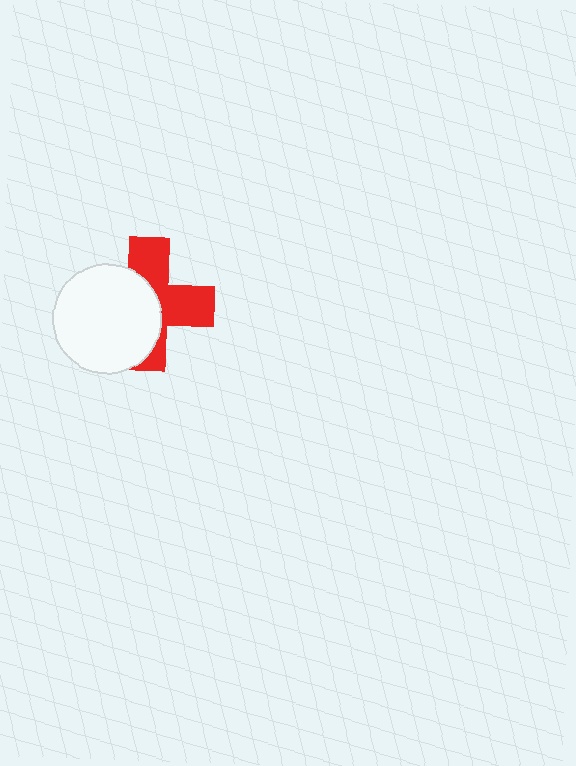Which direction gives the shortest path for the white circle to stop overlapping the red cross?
Moving left gives the shortest separation.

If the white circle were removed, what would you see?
You would see the complete red cross.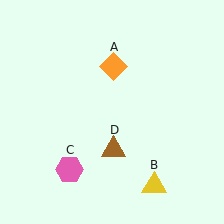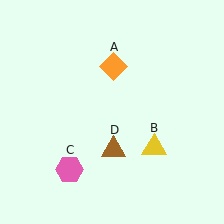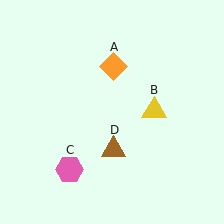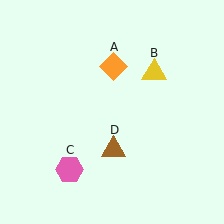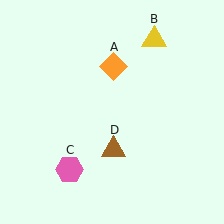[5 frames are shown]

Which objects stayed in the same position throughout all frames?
Orange diamond (object A) and pink hexagon (object C) and brown triangle (object D) remained stationary.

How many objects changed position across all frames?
1 object changed position: yellow triangle (object B).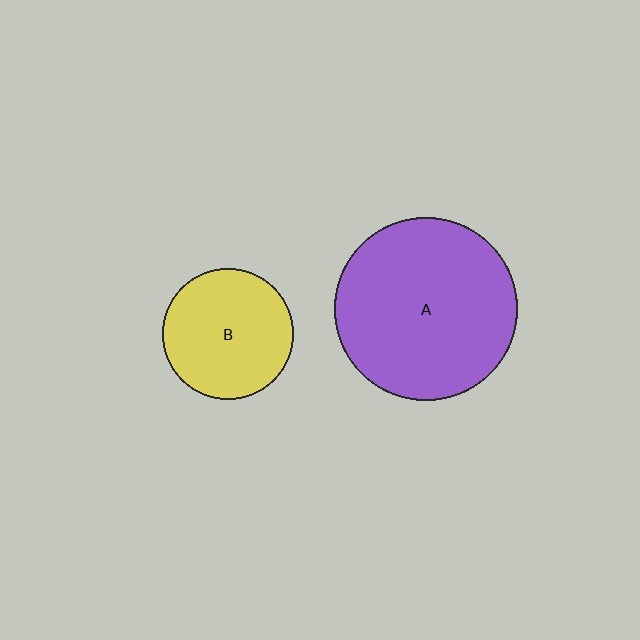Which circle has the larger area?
Circle A (purple).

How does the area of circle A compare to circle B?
Approximately 1.9 times.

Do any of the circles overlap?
No, none of the circles overlap.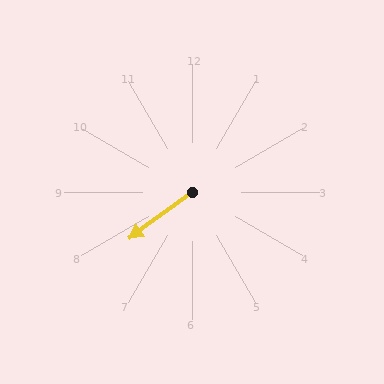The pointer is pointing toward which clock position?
Roughly 8 o'clock.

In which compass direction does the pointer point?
Southwest.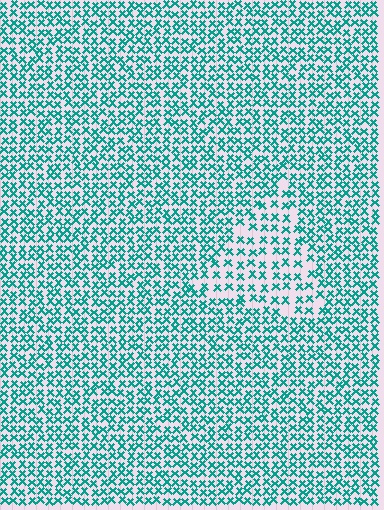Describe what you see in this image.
The image contains small teal elements arranged at two different densities. A triangle-shaped region is visible where the elements are less densely packed than the surrounding area.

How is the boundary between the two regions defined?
The boundary is defined by a change in element density (approximately 1.7x ratio). All elements are the same color, size, and shape.